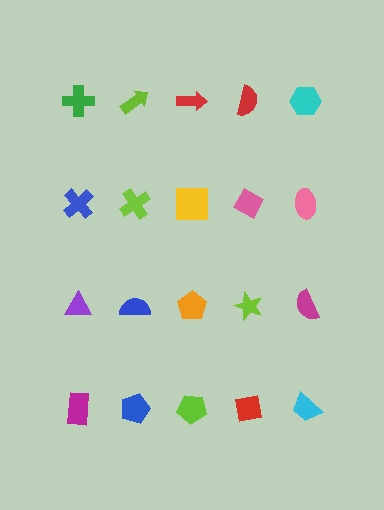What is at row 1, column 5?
A cyan hexagon.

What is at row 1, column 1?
A green cross.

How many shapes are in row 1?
5 shapes.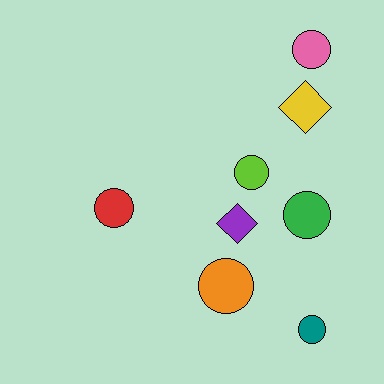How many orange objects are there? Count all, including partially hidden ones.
There is 1 orange object.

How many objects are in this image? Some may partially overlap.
There are 8 objects.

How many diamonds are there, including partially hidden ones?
There are 2 diamonds.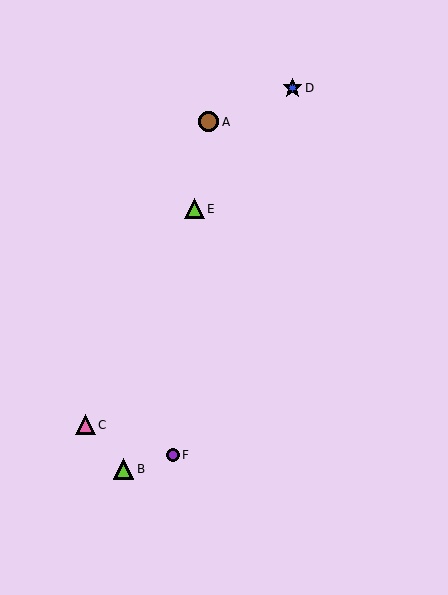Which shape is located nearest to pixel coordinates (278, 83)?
The blue star (labeled D) at (292, 88) is nearest to that location.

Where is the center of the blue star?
The center of the blue star is at (292, 88).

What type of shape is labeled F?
Shape F is a purple circle.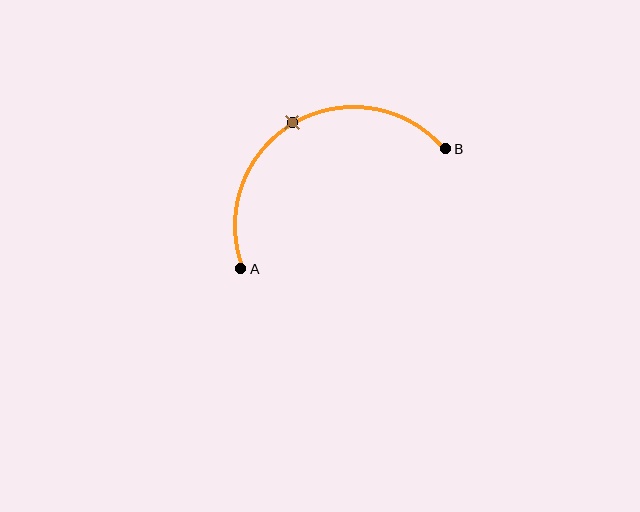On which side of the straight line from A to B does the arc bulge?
The arc bulges above the straight line connecting A and B.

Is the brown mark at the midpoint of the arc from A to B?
Yes. The brown mark lies on the arc at equal arc-length from both A and B — it is the arc midpoint.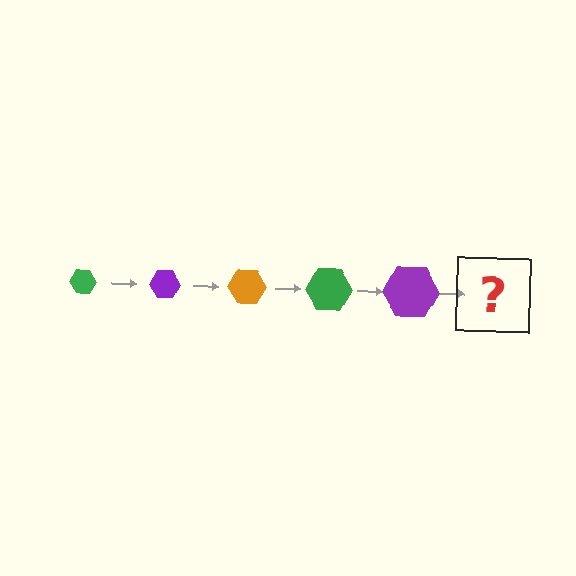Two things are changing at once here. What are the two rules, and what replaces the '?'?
The two rules are that the hexagon grows larger each step and the color cycles through green, purple, and orange. The '?' should be an orange hexagon, larger than the previous one.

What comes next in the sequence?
The next element should be an orange hexagon, larger than the previous one.